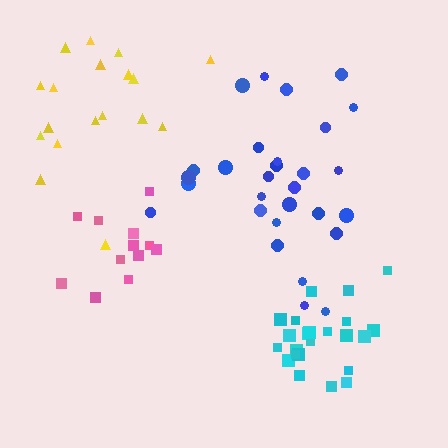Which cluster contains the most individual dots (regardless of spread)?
Blue (29).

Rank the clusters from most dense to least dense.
cyan, pink, blue, yellow.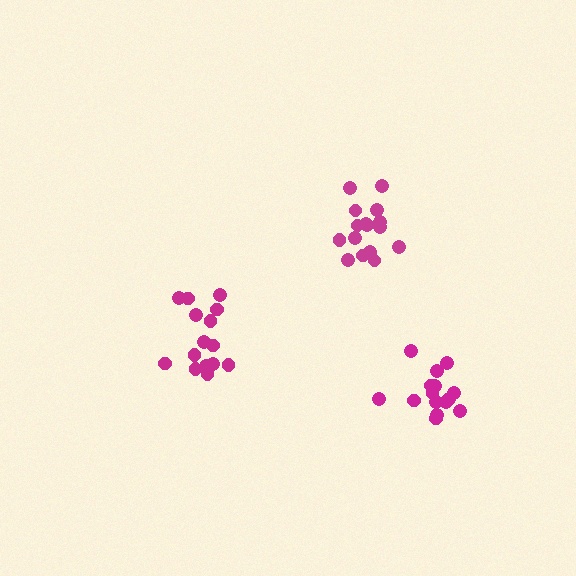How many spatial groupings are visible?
There are 3 spatial groupings.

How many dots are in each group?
Group 1: 16 dots, Group 2: 15 dots, Group 3: 15 dots (46 total).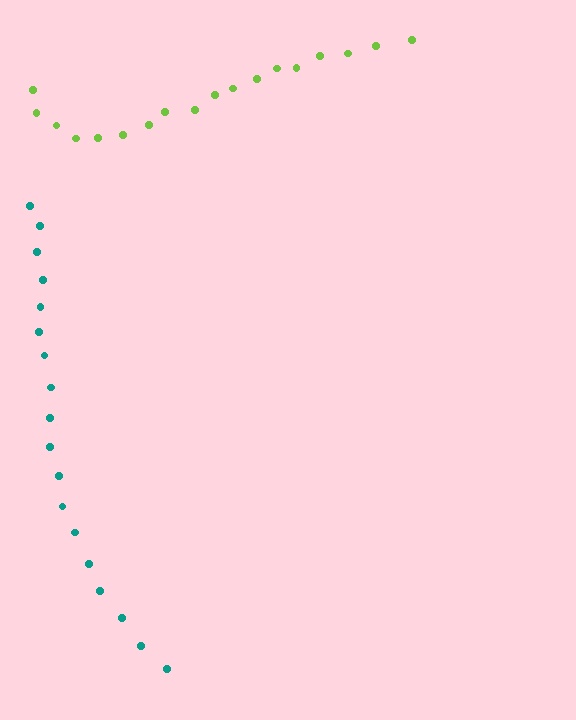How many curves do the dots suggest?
There are 2 distinct paths.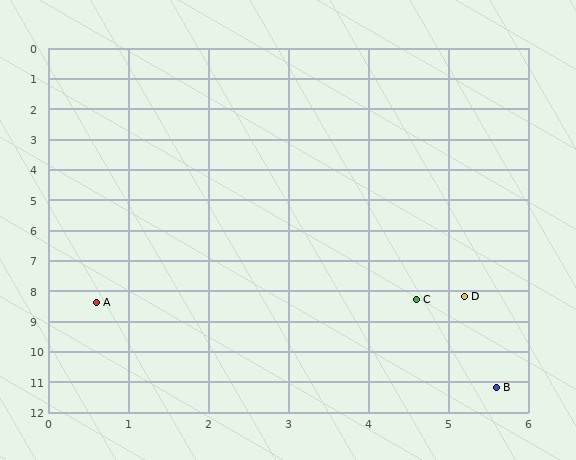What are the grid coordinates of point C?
Point C is at approximately (4.6, 8.3).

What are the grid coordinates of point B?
Point B is at approximately (5.6, 11.2).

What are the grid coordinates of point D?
Point D is at approximately (5.2, 8.2).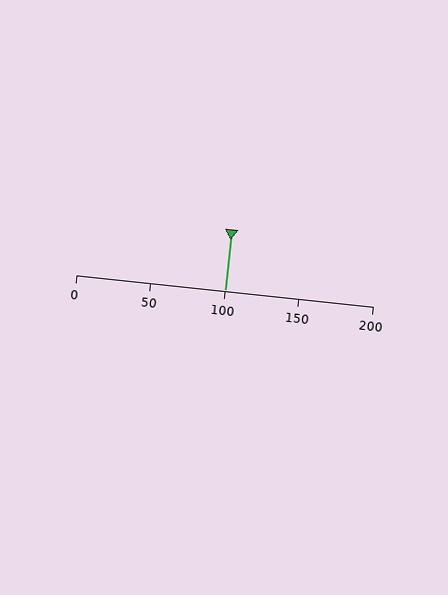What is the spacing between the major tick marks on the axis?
The major ticks are spaced 50 apart.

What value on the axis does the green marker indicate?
The marker indicates approximately 100.